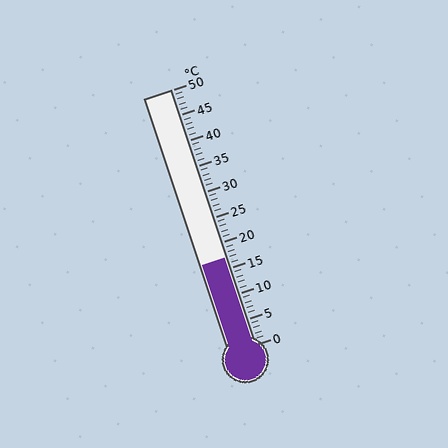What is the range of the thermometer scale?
The thermometer scale ranges from 0°C to 50°C.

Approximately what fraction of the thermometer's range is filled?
The thermometer is filled to approximately 35% of its range.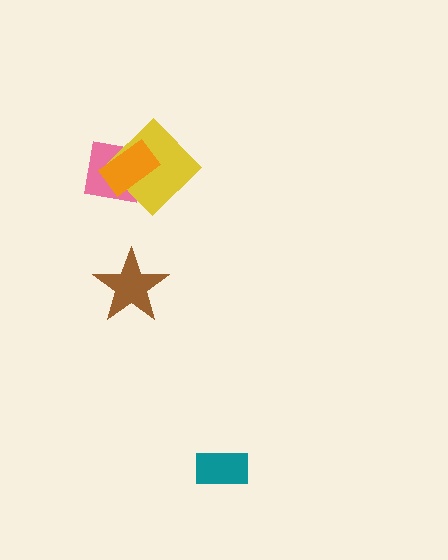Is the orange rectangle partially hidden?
No, no other shape covers it.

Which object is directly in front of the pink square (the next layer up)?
The yellow diamond is directly in front of the pink square.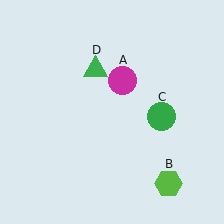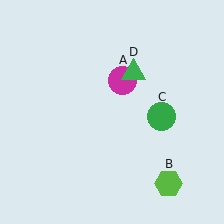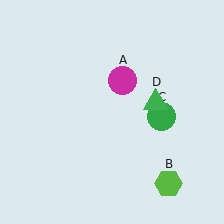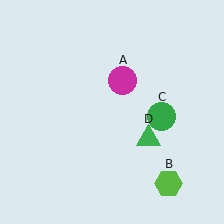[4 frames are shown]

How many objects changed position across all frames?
1 object changed position: green triangle (object D).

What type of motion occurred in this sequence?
The green triangle (object D) rotated clockwise around the center of the scene.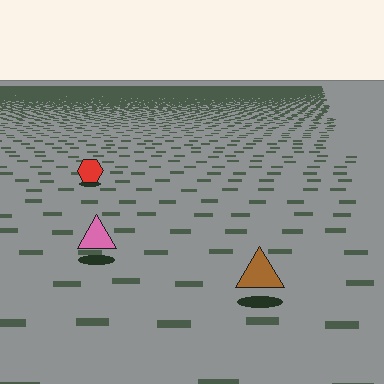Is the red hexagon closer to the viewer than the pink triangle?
No. The pink triangle is closer — you can tell from the texture gradient: the ground texture is coarser near it.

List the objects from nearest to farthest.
From nearest to farthest: the brown triangle, the pink triangle, the red hexagon.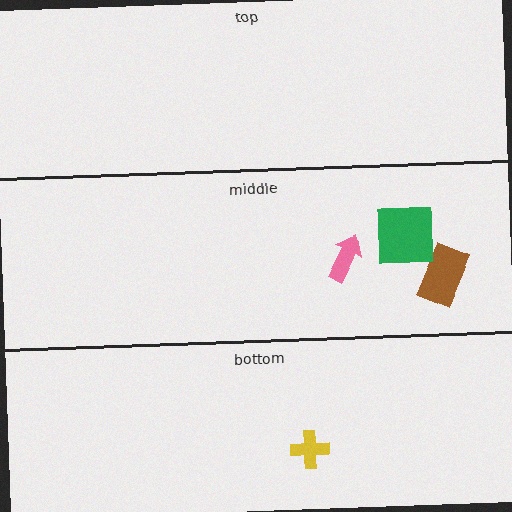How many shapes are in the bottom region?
1.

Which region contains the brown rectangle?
The middle region.